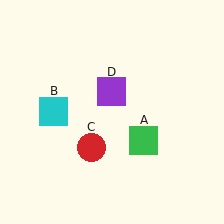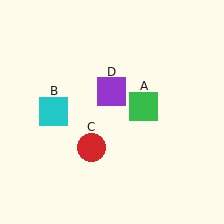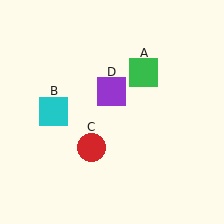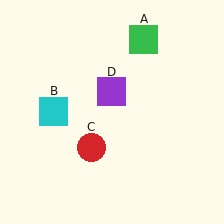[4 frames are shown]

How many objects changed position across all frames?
1 object changed position: green square (object A).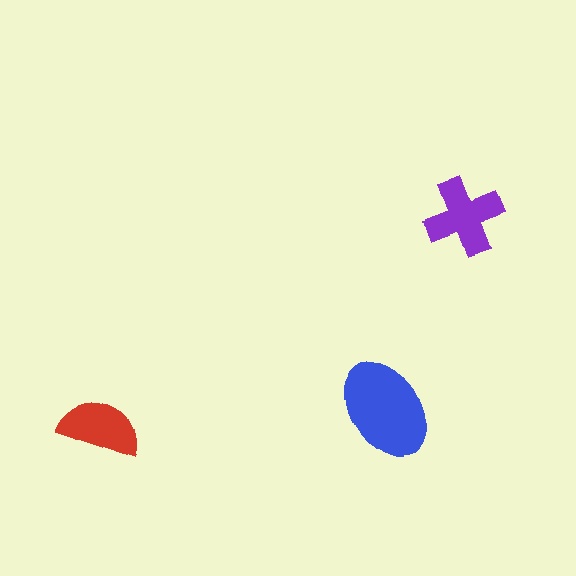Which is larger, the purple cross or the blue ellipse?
The blue ellipse.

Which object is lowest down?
The red semicircle is bottommost.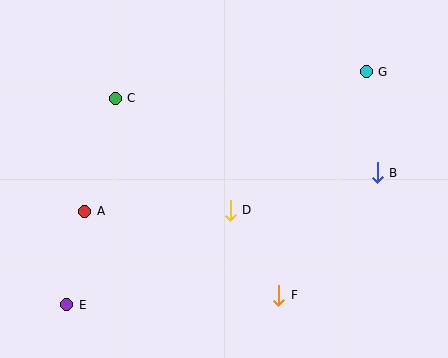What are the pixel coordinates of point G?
Point G is at (366, 72).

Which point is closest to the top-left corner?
Point C is closest to the top-left corner.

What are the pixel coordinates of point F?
Point F is at (279, 295).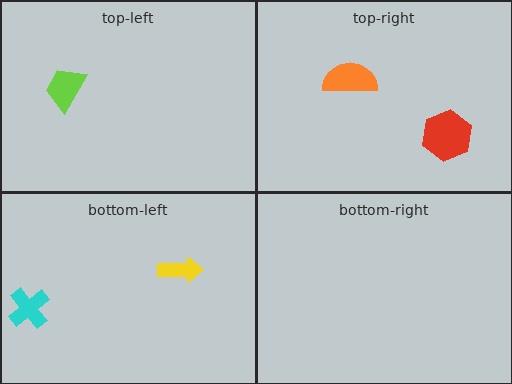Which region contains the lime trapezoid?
The top-left region.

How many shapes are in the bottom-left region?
2.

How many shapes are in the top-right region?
2.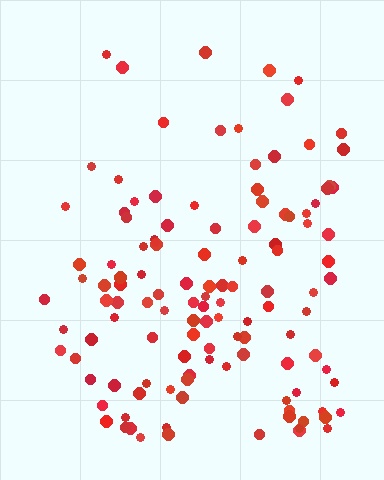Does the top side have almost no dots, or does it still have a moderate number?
Still a moderate number, just noticeably fewer than the bottom.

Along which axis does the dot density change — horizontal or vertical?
Vertical.